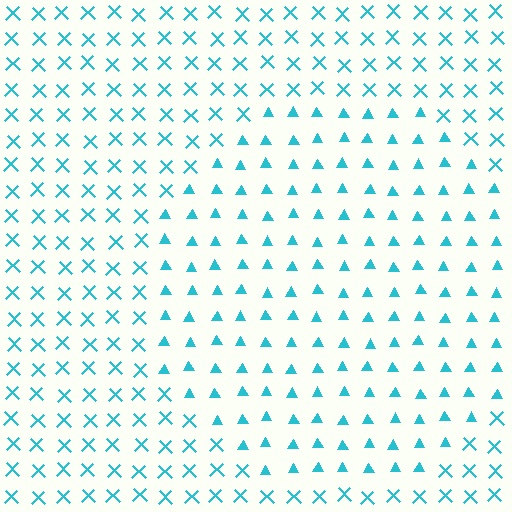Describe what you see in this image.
The image is filled with small cyan elements arranged in a uniform grid. A circle-shaped region contains triangles, while the surrounding area contains X marks. The boundary is defined purely by the change in element shape.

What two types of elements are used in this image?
The image uses triangles inside the circle region and X marks outside it.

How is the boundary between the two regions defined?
The boundary is defined by a change in element shape: triangles inside vs. X marks outside. All elements share the same color and spacing.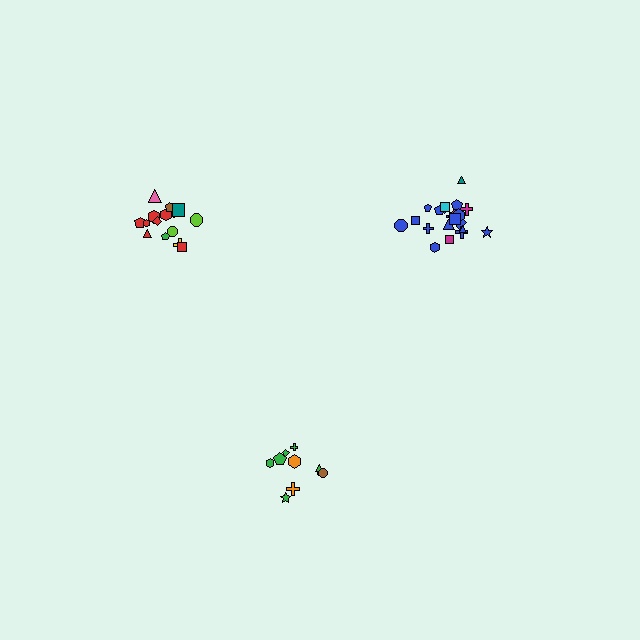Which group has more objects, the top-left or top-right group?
The top-right group.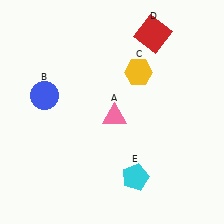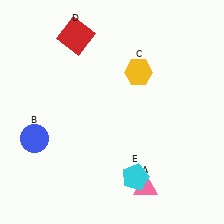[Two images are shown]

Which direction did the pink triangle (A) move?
The pink triangle (A) moved down.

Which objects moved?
The objects that moved are: the pink triangle (A), the blue circle (B), the red square (D).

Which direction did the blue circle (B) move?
The blue circle (B) moved down.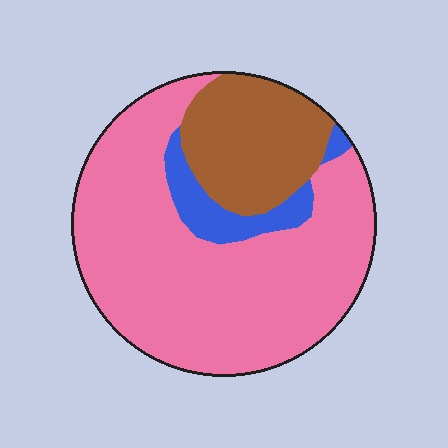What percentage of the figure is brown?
Brown takes up about one fifth (1/5) of the figure.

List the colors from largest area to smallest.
From largest to smallest: pink, brown, blue.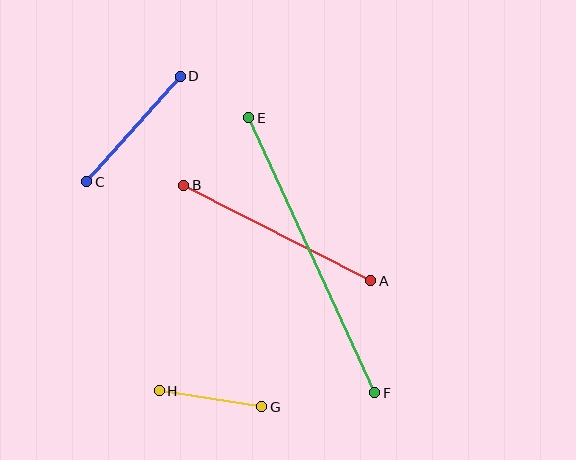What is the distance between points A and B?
The distance is approximately 210 pixels.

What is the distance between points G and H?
The distance is approximately 104 pixels.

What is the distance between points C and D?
The distance is approximately 141 pixels.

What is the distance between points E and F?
The distance is approximately 303 pixels.